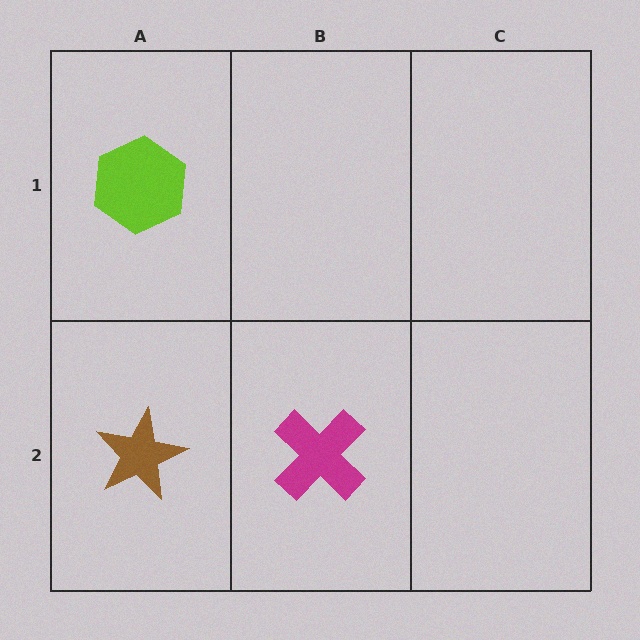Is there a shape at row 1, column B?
No, that cell is empty.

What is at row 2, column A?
A brown star.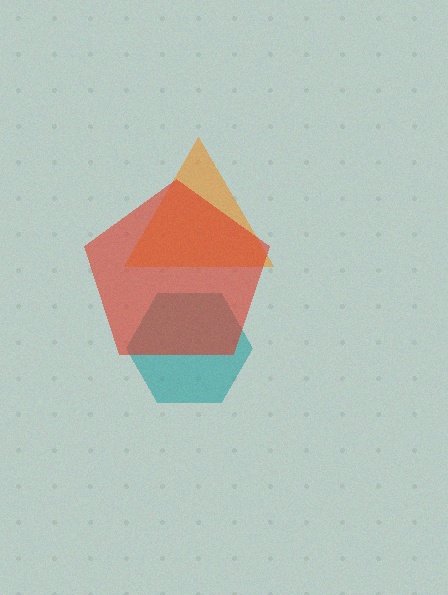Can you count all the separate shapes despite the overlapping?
Yes, there are 3 separate shapes.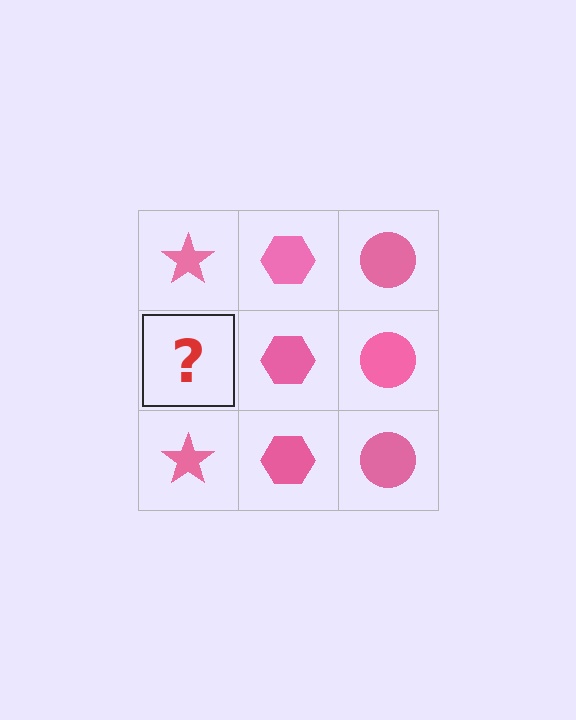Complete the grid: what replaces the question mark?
The question mark should be replaced with a pink star.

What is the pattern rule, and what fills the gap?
The rule is that each column has a consistent shape. The gap should be filled with a pink star.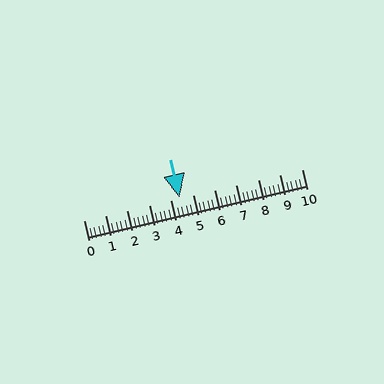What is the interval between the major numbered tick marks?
The major tick marks are spaced 1 units apart.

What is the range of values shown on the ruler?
The ruler shows values from 0 to 10.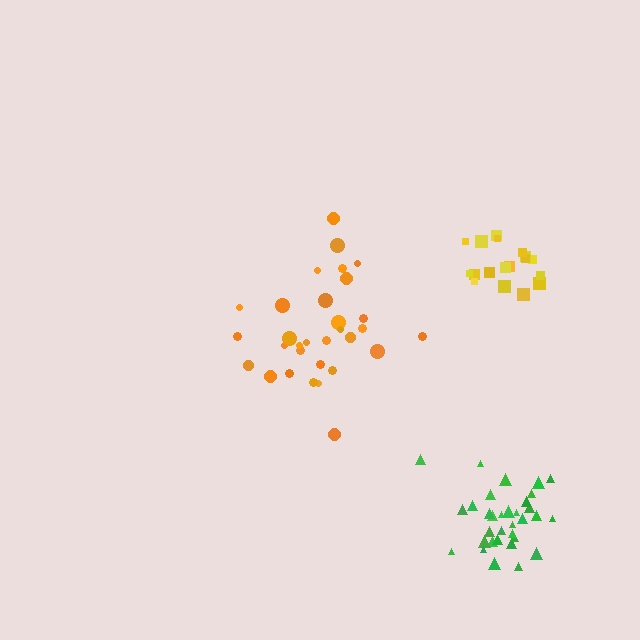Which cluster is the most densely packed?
Yellow.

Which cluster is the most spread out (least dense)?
Orange.